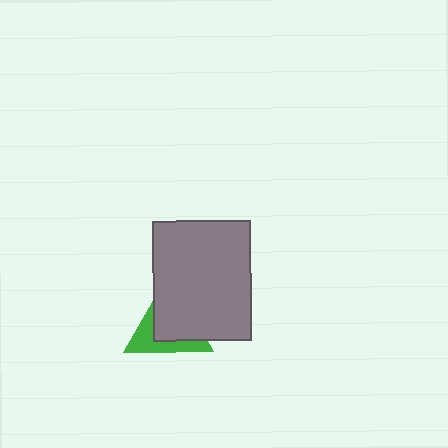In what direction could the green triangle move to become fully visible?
The green triangle could move toward the lower-left. That would shift it out from behind the gray rectangle entirely.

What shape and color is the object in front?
The object in front is a gray rectangle.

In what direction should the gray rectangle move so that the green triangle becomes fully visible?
The gray rectangle should move toward the upper-right. That is the shortest direction to clear the overlap and leave the green triangle fully visible.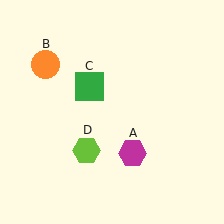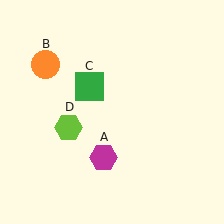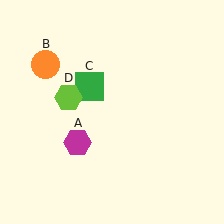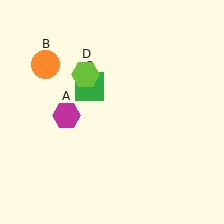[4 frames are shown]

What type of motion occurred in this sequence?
The magenta hexagon (object A), lime hexagon (object D) rotated clockwise around the center of the scene.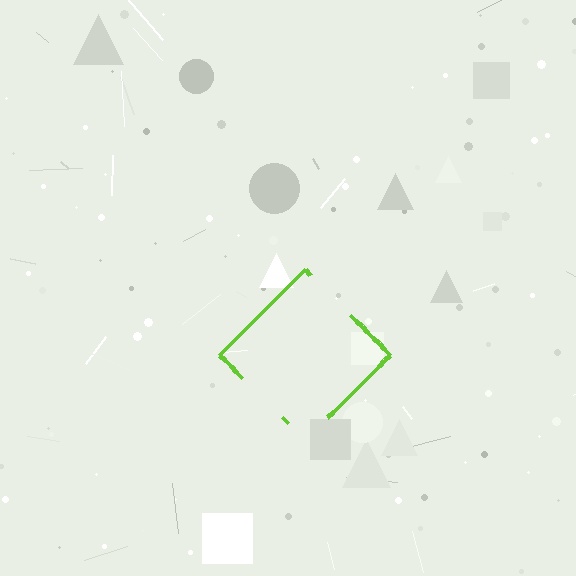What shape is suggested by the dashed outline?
The dashed outline suggests a diamond.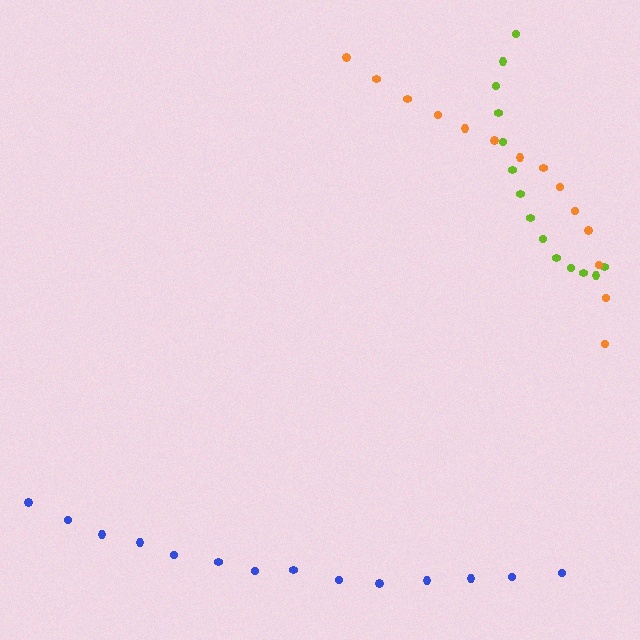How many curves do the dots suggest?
There are 3 distinct paths.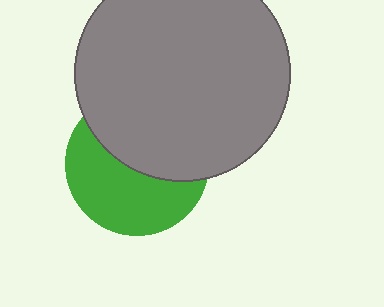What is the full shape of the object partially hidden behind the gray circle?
The partially hidden object is a green circle.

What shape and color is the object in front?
The object in front is a gray circle.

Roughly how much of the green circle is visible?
About half of it is visible (roughly 51%).